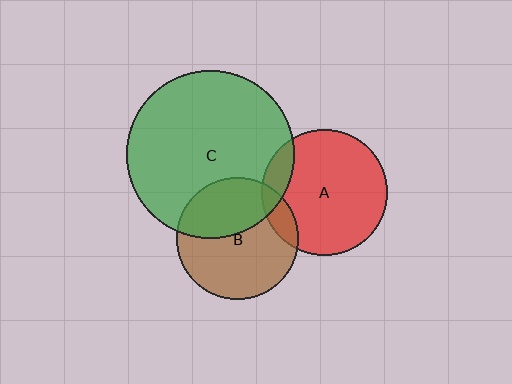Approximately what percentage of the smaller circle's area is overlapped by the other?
Approximately 10%.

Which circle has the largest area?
Circle C (green).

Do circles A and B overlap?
Yes.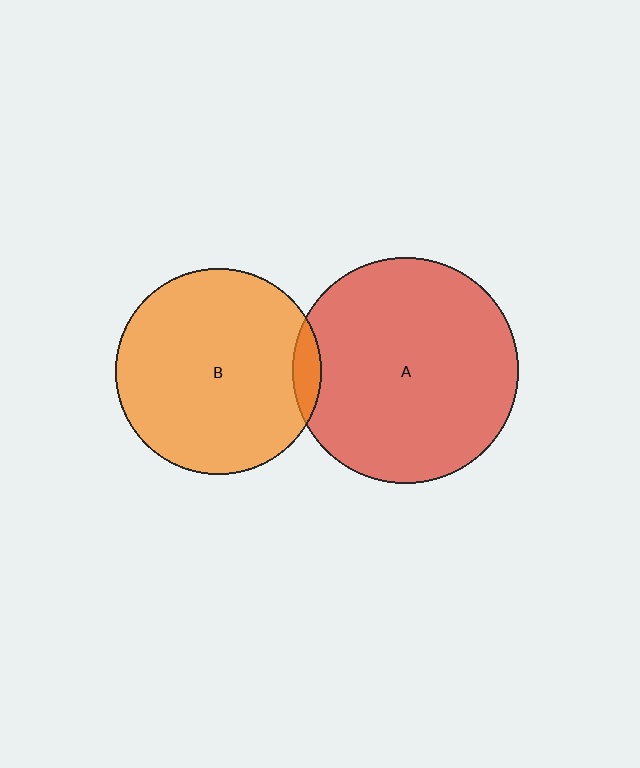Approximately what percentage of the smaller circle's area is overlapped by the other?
Approximately 5%.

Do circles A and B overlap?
Yes.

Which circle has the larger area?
Circle A (red).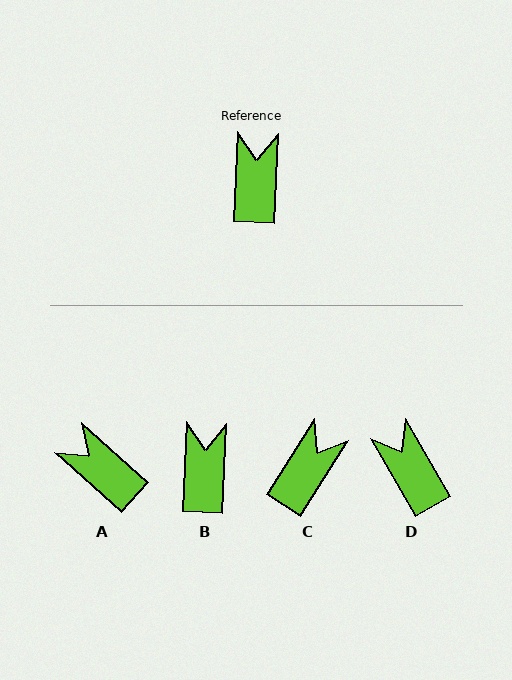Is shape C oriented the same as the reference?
No, it is off by about 30 degrees.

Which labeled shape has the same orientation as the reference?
B.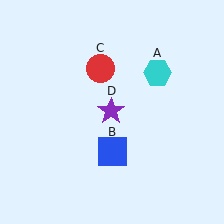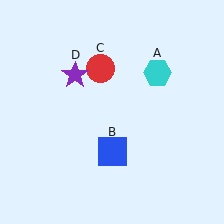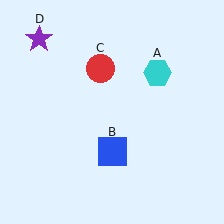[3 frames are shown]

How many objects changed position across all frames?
1 object changed position: purple star (object D).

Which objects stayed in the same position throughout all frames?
Cyan hexagon (object A) and blue square (object B) and red circle (object C) remained stationary.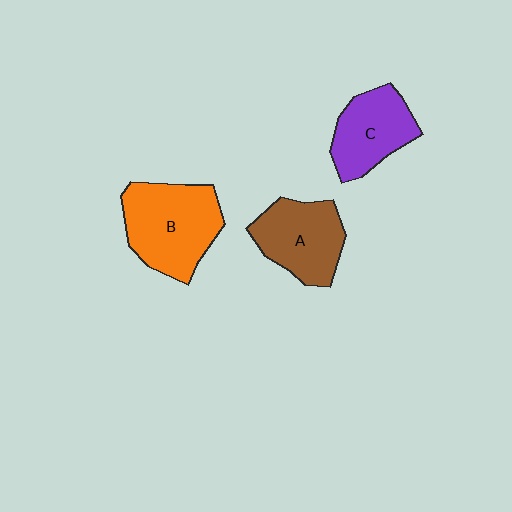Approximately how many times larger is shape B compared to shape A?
Approximately 1.2 times.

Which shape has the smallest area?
Shape C (purple).